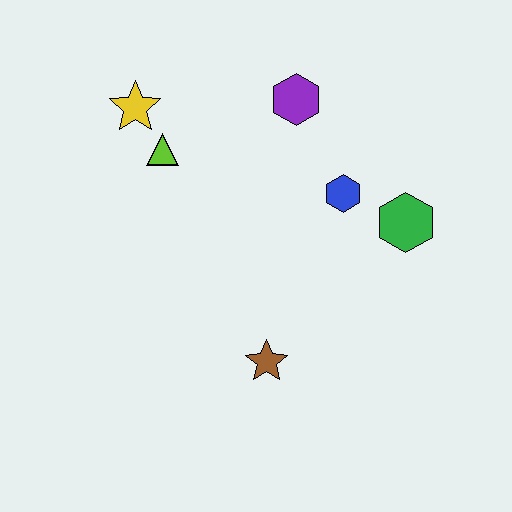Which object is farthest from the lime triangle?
The green hexagon is farthest from the lime triangle.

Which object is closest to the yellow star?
The lime triangle is closest to the yellow star.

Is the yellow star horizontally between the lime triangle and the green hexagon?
No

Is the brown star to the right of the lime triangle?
Yes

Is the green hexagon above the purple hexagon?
No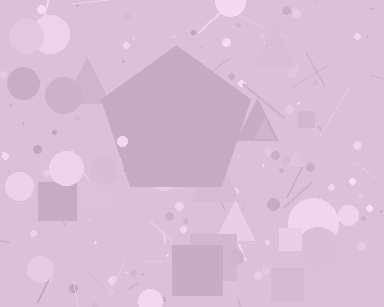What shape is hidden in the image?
A pentagon is hidden in the image.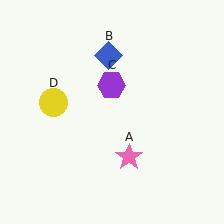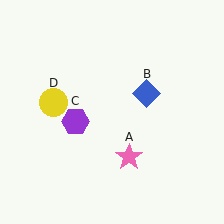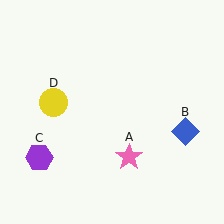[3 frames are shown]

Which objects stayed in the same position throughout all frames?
Pink star (object A) and yellow circle (object D) remained stationary.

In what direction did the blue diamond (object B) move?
The blue diamond (object B) moved down and to the right.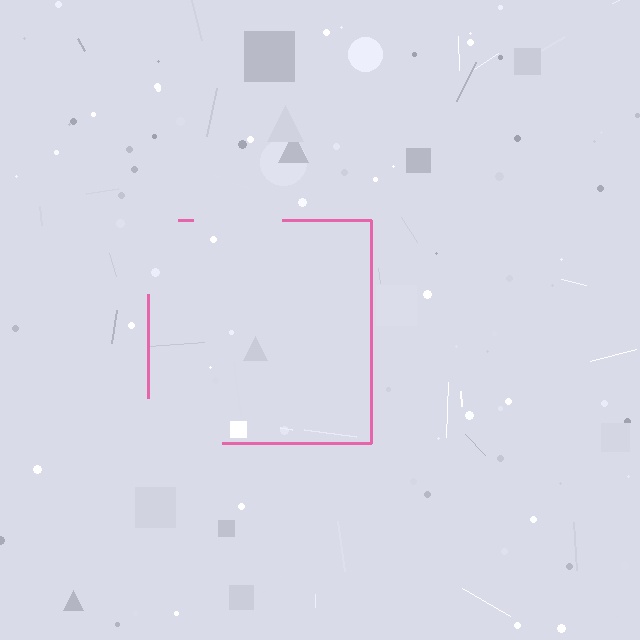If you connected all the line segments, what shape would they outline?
They would outline a square.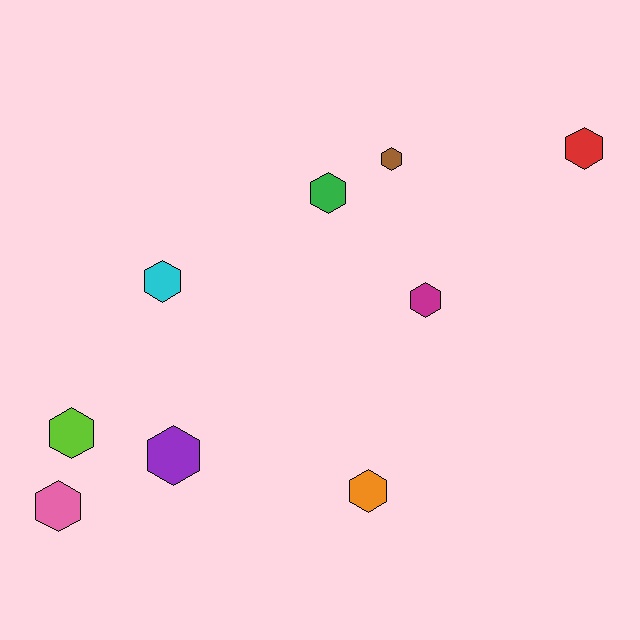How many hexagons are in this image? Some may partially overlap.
There are 9 hexagons.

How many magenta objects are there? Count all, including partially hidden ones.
There is 1 magenta object.